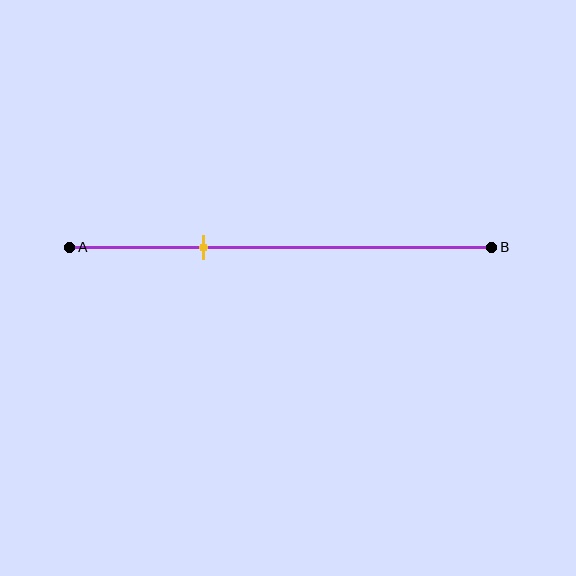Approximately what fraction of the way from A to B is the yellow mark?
The yellow mark is approximately 30% of the way from A to B.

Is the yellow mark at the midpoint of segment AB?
No, the mark is at about 30% from A, not at the 50% midpoint.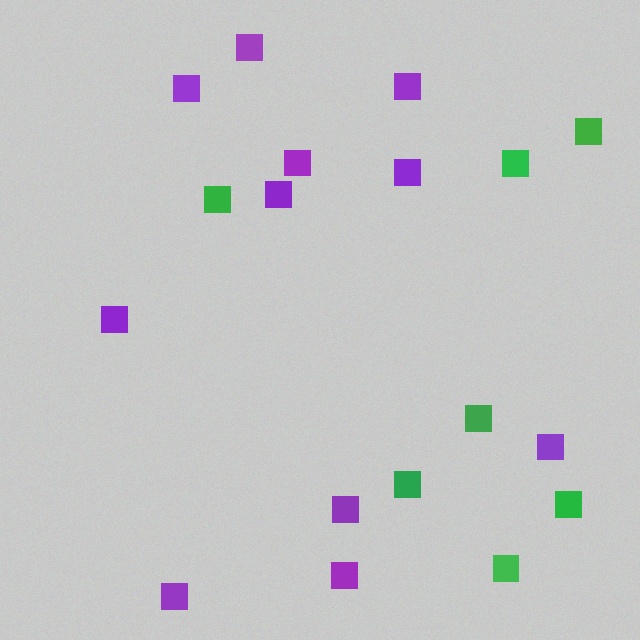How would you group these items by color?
There are 2 groups: one group of green squares (7) and one group of purple squares (11).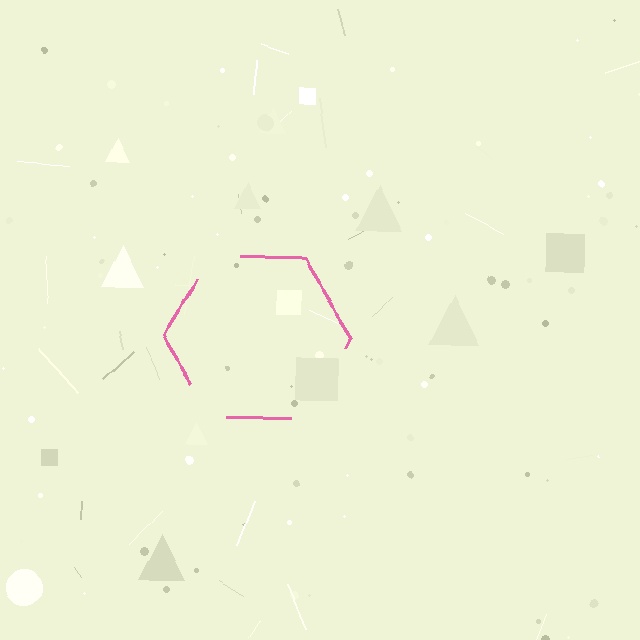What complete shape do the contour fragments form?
The contour fragments form a hexagon.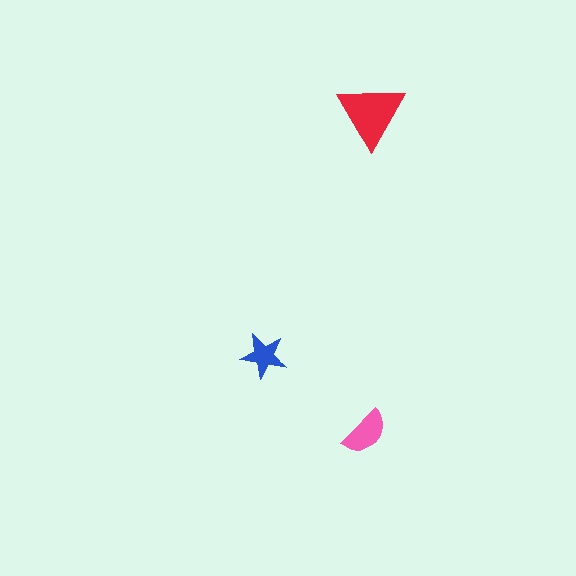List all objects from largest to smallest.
The red triangle, the pink semicircle, the blue star.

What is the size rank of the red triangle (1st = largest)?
1st.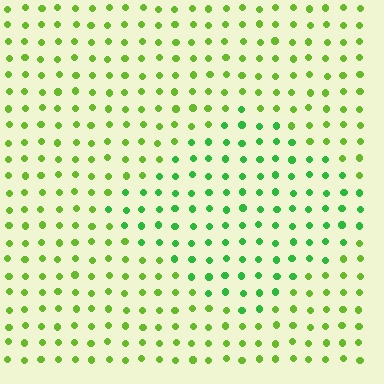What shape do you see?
I see a diamond.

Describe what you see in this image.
The image is filled with small lime elements in a uniform arrangement. A diamond-shaped region is visible where the elements are tinted to a slightly different hue, forming a subtle color boundary.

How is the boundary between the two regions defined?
The boundary is defined purely by a slight shift in hue (about 31 degrees). Spacing, size, and orientation are identical on both sides.